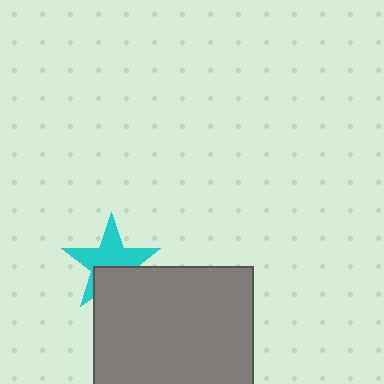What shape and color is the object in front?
The object in front is a gray rectangle.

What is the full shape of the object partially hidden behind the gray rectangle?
The partially hidden object is a cyan star.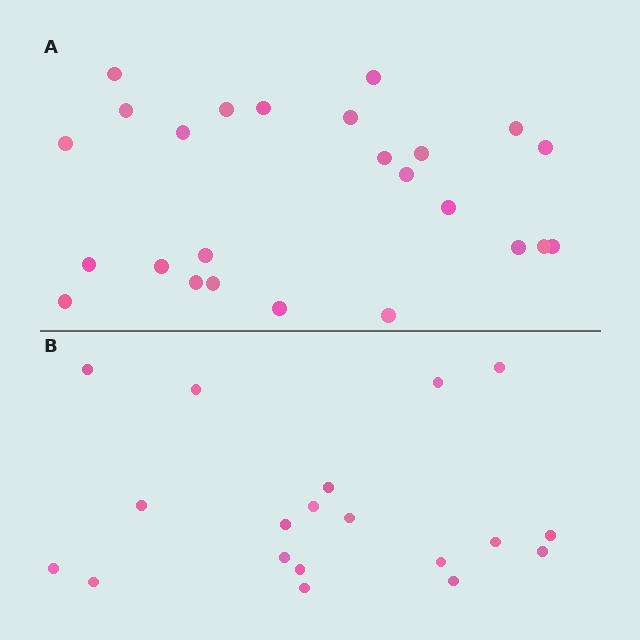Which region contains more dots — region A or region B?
Region A (the top region) has more dots.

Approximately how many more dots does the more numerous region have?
Region A has about 6 more dots than region B.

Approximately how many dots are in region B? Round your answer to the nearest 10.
About 20 dots. (The exact count is 19, which rounds to 20.)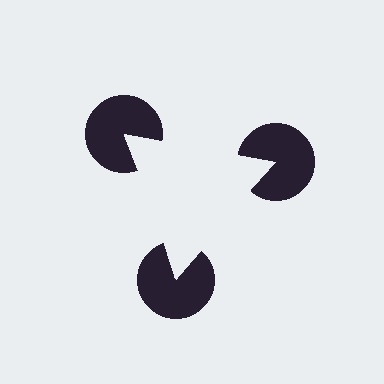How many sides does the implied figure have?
3 sides.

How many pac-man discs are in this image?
There are 3 — one at each vertex of the illusory triangle.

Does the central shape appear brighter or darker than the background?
It typically appears slightly brighter than the background, even though no actual brightness change is drawn.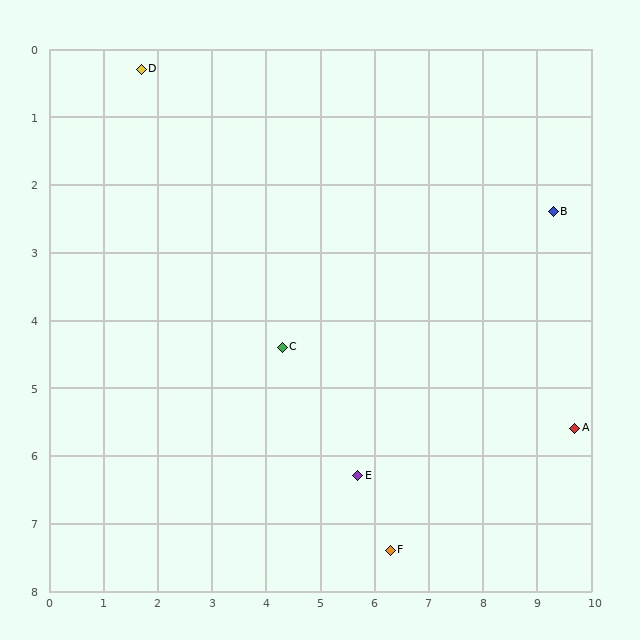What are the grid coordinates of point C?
Point C is at approximately (4.3, 4.4).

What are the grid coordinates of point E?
Point E is at approximately (5.7, 6.3).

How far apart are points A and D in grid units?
Points A and D are about 9.6 grid units apart.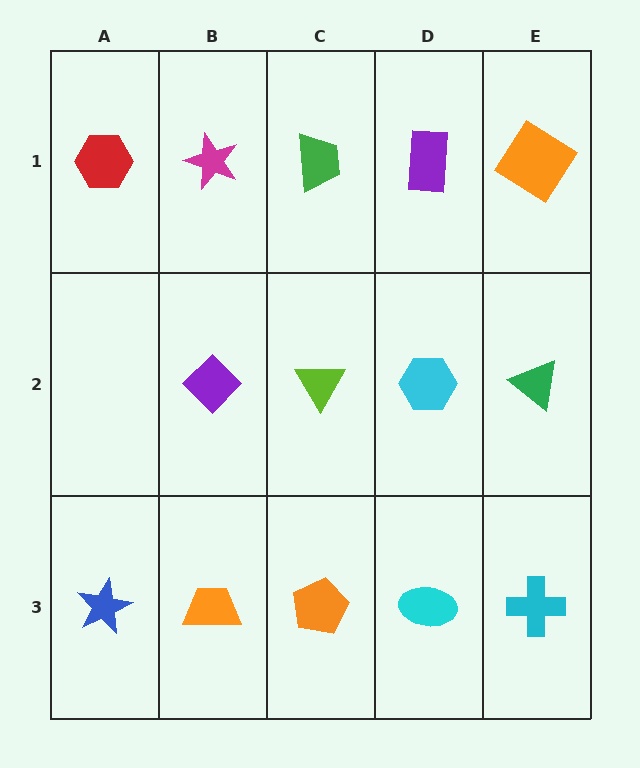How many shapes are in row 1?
5 shapes.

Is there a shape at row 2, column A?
No, that cell is empty.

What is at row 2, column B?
A purple diamond.